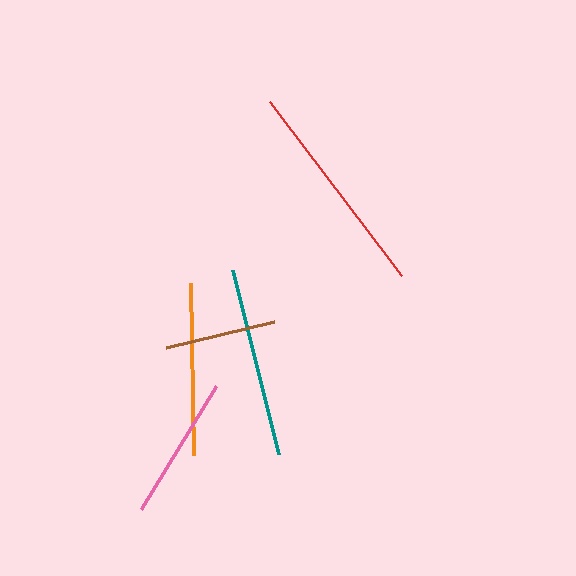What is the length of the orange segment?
The orange segment is approximately 172 pixels long.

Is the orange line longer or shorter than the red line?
The red line is longer than the orange line.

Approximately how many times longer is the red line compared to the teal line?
The red line is approximately 1.2 times the length of the teal line.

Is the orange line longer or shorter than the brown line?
The orange line is longer than the brown line.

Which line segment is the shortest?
The brown line is the shortest at approximately 110 pixels.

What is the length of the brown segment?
The brown segment is approximately 110 pixels long.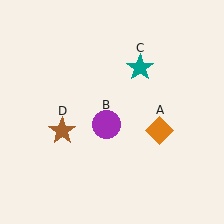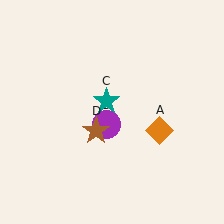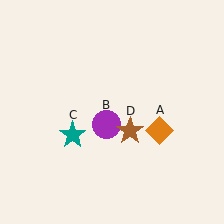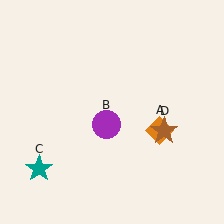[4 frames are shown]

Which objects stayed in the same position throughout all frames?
Orange diamond (object A) and purple circle (object B) remained stationary.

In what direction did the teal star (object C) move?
The teal star (object C) moved down and to the left.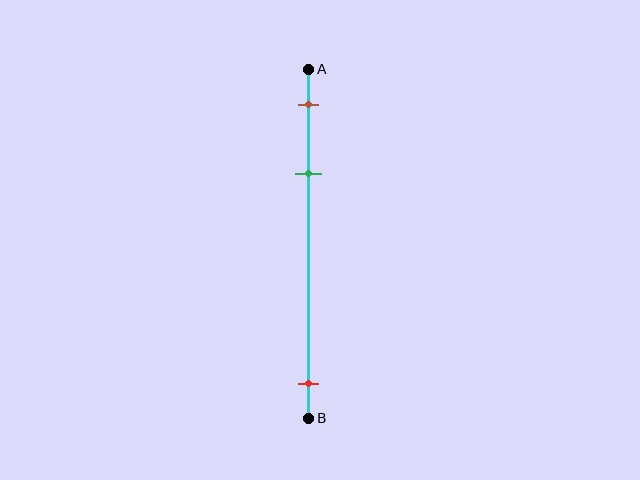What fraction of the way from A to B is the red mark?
The red mark is approximately 90% (0.9) of the way from A to B.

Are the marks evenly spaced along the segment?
No, the marks are not evenly spaced.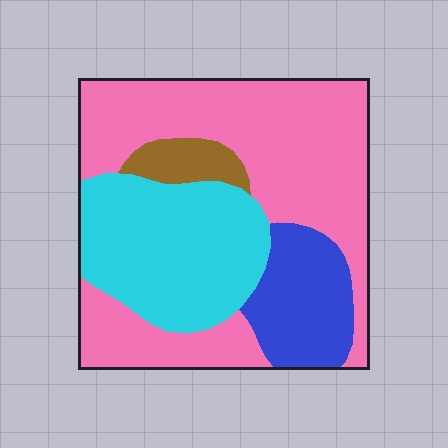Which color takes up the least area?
Brown, at roughly 5%.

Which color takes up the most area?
Pink, at roughly 50%.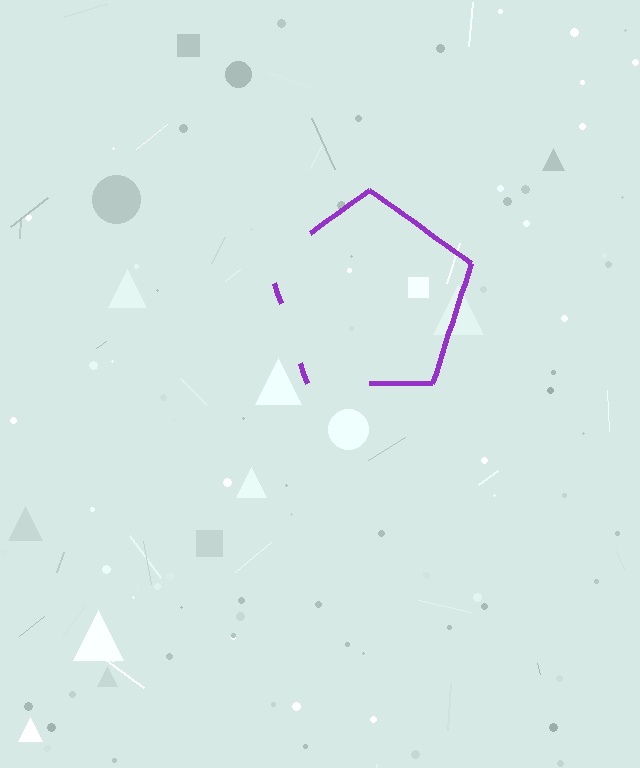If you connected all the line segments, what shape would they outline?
They would outline a pentagon.